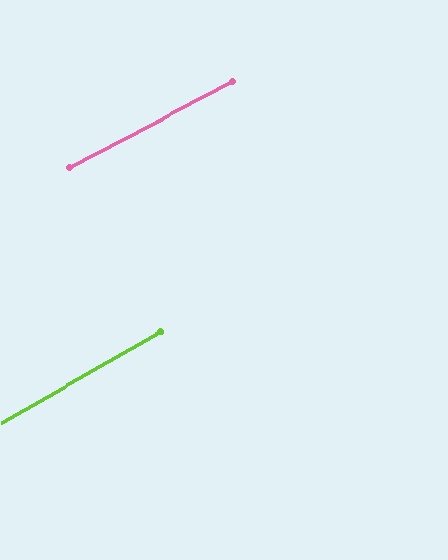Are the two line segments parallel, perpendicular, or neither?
Parallel — their directions differ by only 1.9°.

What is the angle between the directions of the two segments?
Approximately 2 degrees.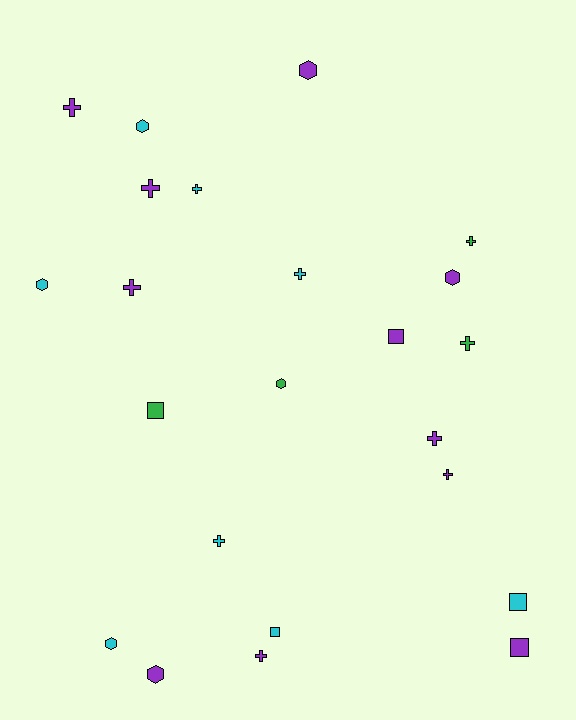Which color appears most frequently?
Purple, with 11 objects.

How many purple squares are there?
There are 2 purple squares.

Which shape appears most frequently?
Cross, with 11 objects.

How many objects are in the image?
There are 23 objects.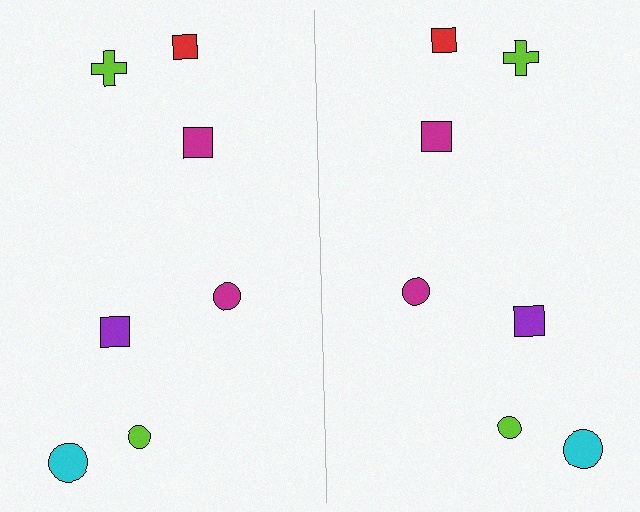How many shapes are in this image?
There are 14 shapes in this image.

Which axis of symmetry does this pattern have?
The pattern has a vertical axis of symmetry running through the center of the image.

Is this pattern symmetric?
Yes, this pattern has bilateral (reflection) symmetry.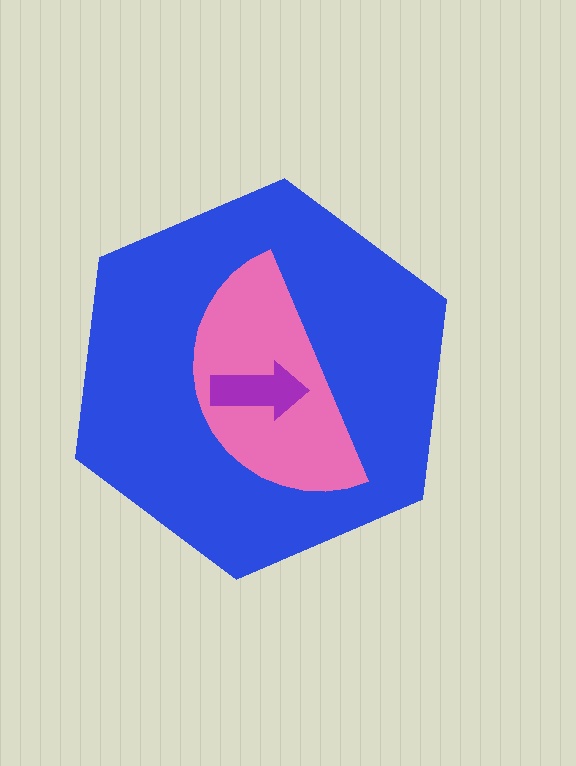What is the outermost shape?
The blue hexagon.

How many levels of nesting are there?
3.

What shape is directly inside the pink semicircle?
The purple arrow.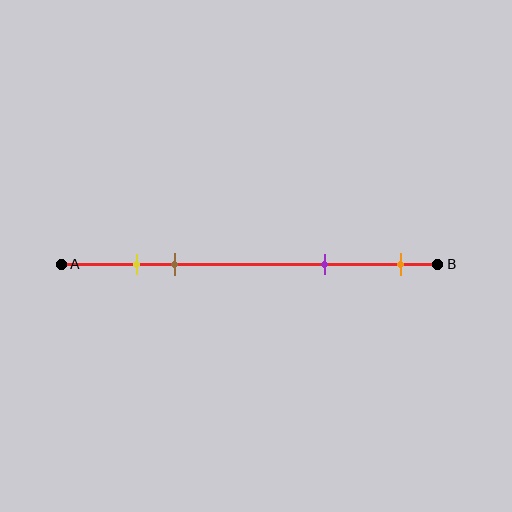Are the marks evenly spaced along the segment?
No, the marks are not evenly spaced.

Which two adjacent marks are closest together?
The yellow and brown marks are the closest adjacent pair.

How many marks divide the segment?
There are 4 marks dividing the segment.